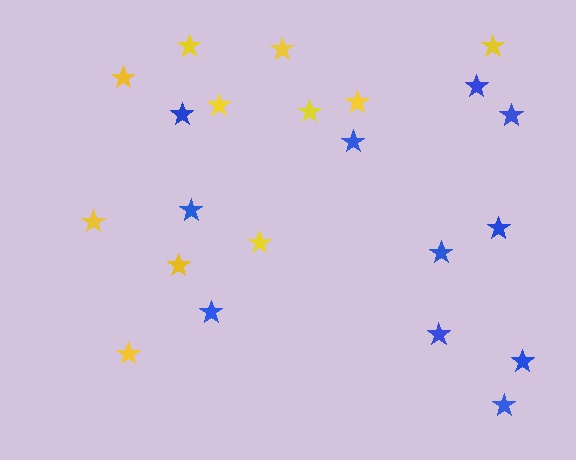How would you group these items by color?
There are 2 groups: one group of yellow stars (11) and one group of blue stars (11).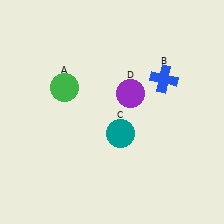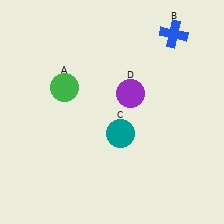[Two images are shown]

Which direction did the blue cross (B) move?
The blue cross (B) moved up.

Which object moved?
The blue cross (B) moved up.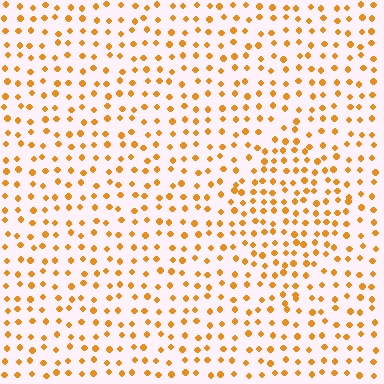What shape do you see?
I see a diamond.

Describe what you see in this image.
The image contains small orange elements arranged at two different densities. A diamond-shaped region is visible where the elements are more densely packed than the surrounding area.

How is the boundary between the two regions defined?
The boundary is defined by a change in element density (approximately 1.5x ratio). All elements are the same color, size, and shape.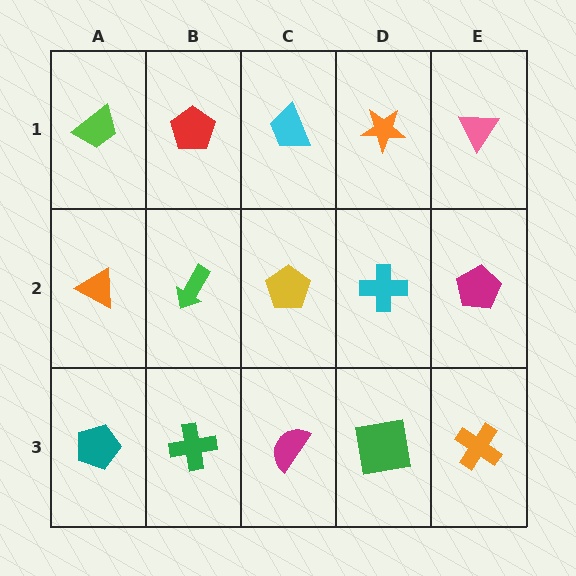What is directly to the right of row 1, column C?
An orange star.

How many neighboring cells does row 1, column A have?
2.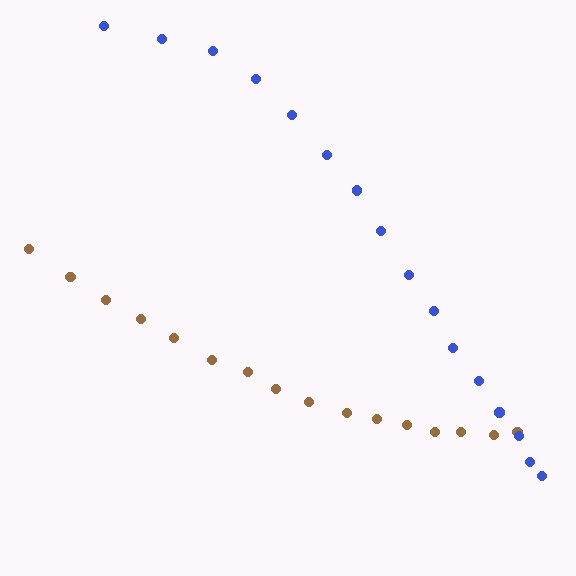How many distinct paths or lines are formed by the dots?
There are 2 distinct paths.